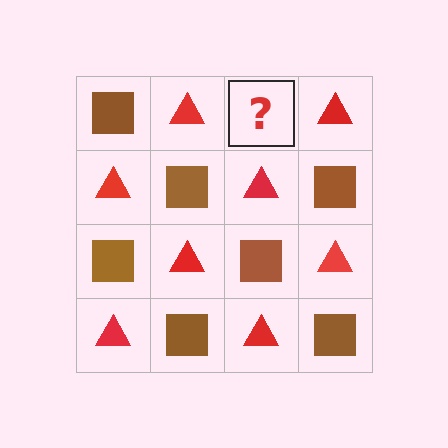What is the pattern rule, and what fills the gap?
The rule is that it alternates brown square and red triangle in a checkerboard pattern. The gap should be filled with a brown square.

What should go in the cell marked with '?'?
The missing cell should contain a brown square.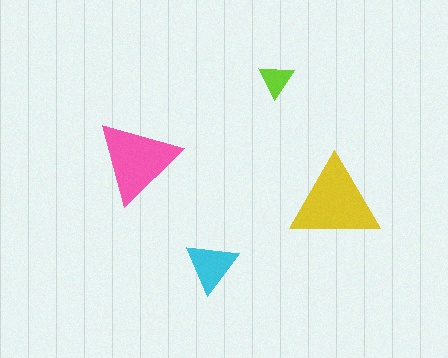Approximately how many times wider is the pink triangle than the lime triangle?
About 2.5 times wider.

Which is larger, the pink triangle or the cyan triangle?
The pink one.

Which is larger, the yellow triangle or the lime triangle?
The yellow one.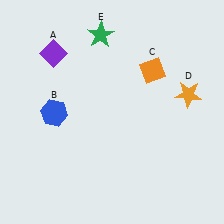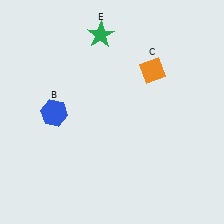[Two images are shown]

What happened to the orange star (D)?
The orange star (D) was removed in Image 2. It was in the top-right area of Image 1.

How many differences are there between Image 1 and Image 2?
There are 2 differences between the two images.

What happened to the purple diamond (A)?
The purple diamond (A) was removed in Image 2. It was in the top-left area of Image 1.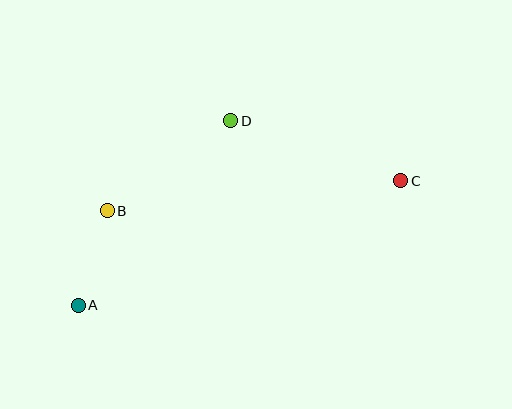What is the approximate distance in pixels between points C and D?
The distance between C and D is approximately 181 pixels.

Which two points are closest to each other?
Points A and B are closest to each other.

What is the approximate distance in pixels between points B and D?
The distance between B and D is approximately 153 pixels.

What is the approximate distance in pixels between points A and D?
The distance between A and D is approximately 239 pixels.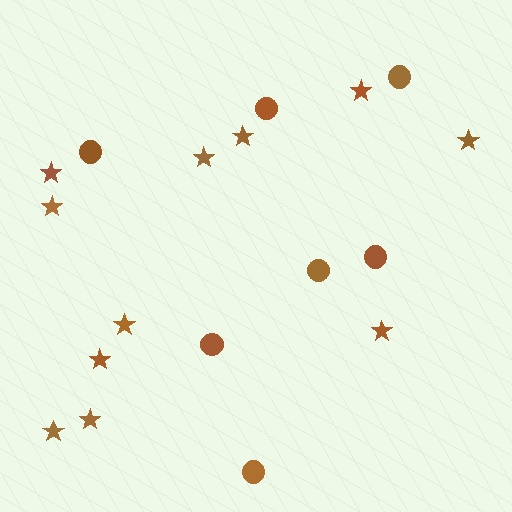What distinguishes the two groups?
There are 2 groups: one group of stars (11) and one group of circles (7).